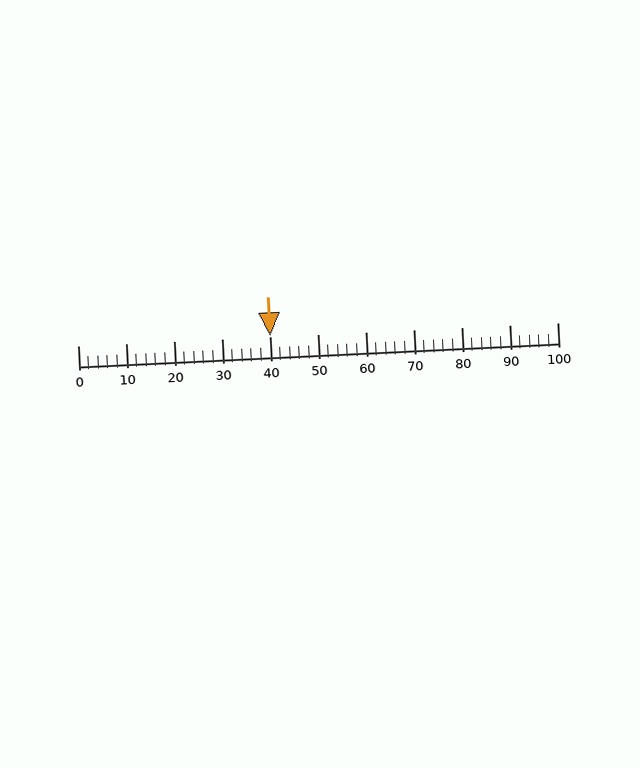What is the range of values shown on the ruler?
The ruler shows values from 0 to 100.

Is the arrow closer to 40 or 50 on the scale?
The arrow is closer to 40.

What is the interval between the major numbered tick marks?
The major tick marks are spaced 10 units apart.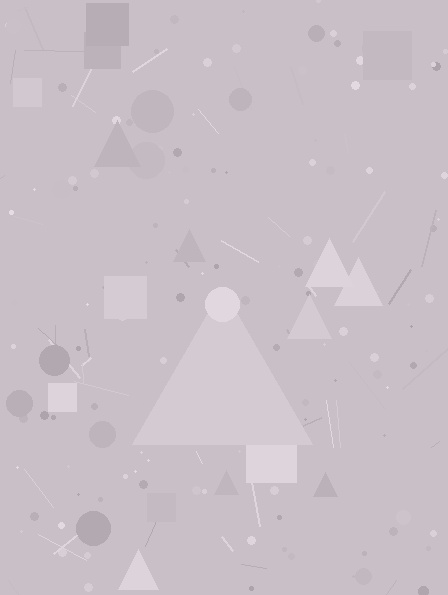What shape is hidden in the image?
A triangle is hidden in the image.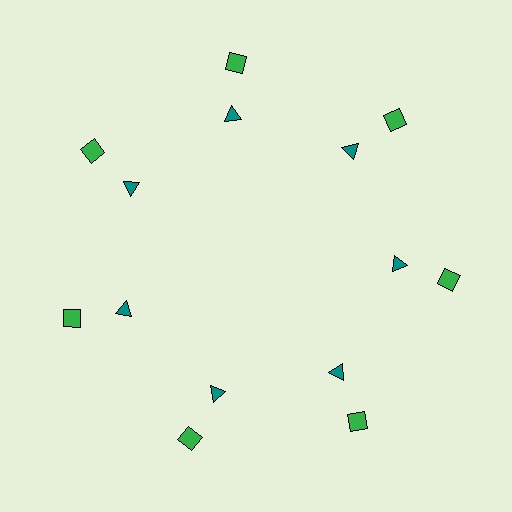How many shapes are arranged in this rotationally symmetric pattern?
There are 14 shapes, arranged in 7 groups of 2.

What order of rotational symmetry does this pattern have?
This pattern has 7-fold rotational symmetry.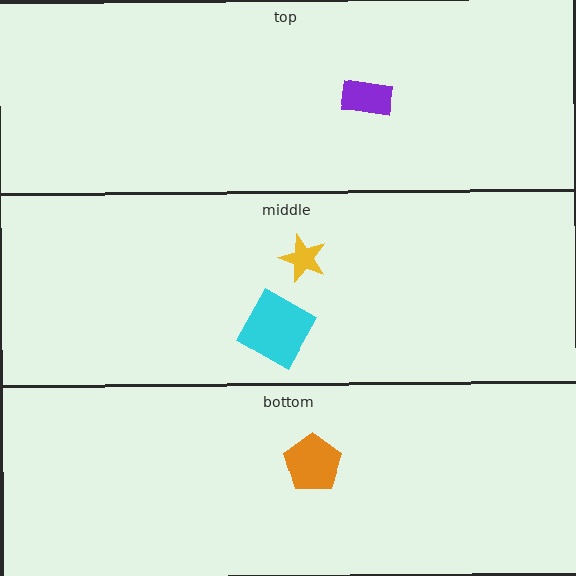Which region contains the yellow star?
The middle region.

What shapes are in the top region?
The purple rectangle.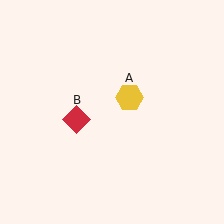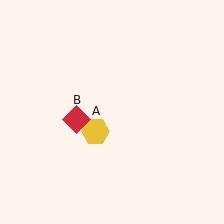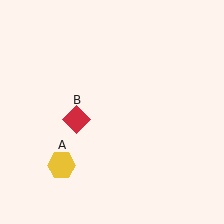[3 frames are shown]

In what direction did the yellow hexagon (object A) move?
The yellow hexagon (object A) moved down and to the left.